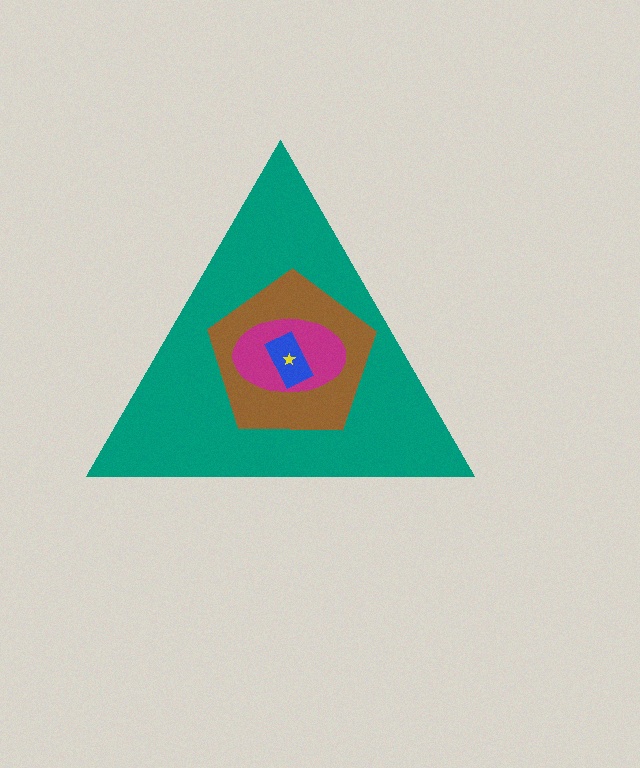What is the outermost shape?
The teal triangle.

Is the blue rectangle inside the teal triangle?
Yes.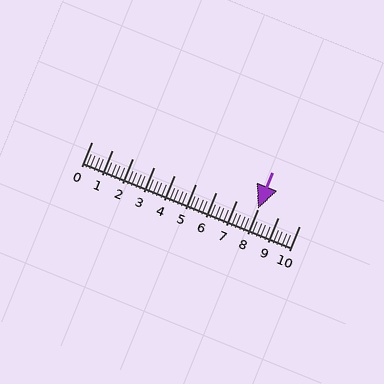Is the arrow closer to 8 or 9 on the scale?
The arrow is closer to 8.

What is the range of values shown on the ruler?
The ruler shows values from 0 to 10.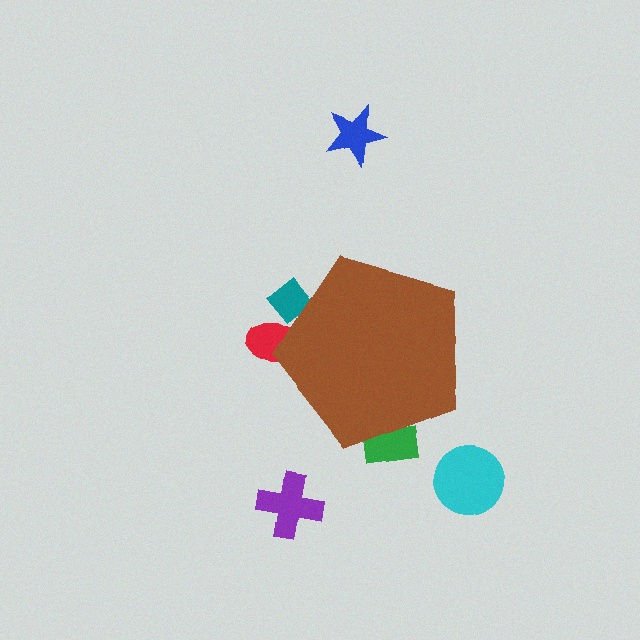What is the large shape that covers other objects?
A brown pentagon.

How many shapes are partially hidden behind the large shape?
3 shapes are partially hidden.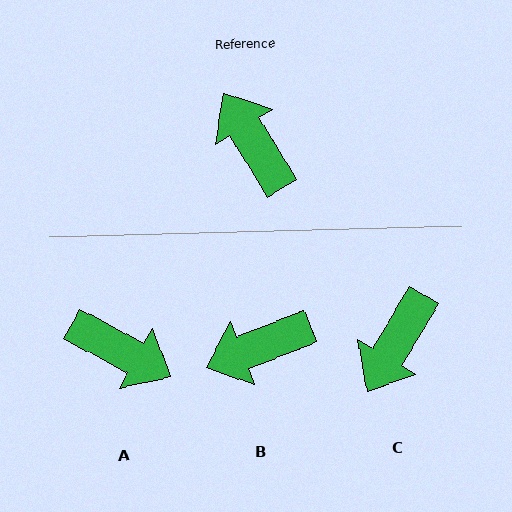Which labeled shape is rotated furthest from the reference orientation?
A, about 150 degrees away.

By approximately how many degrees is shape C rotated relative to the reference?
Approximately 118 degrees counter-clockwise.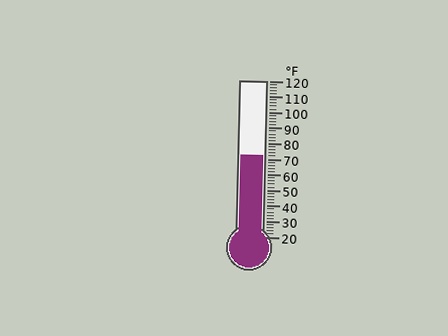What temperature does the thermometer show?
The thermometer shows approximately 72°F.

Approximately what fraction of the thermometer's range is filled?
The thermometer is filled to approximately 50% of its range.